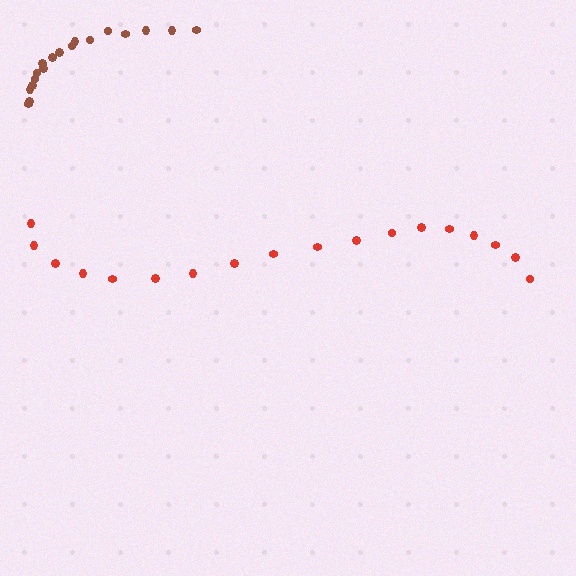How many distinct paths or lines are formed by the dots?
There are 2 distinct paths.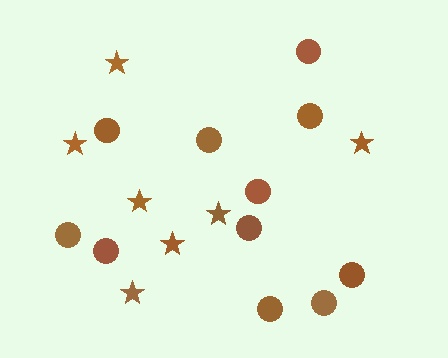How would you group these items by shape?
There are 2 groups: one group of circles (11) and one group of stars (7).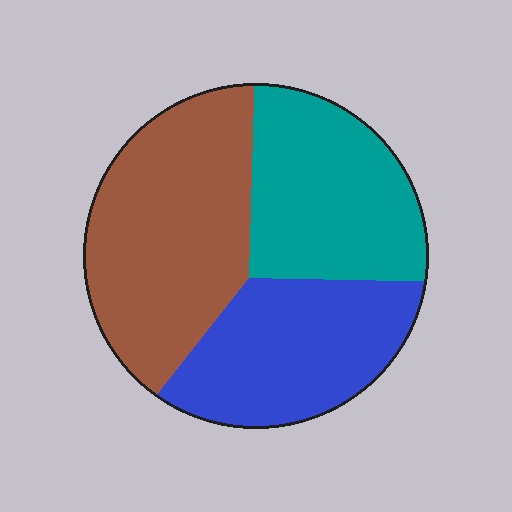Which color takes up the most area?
Brown, at roughly 40%.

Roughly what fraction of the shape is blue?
Blue covers 30% of the shape.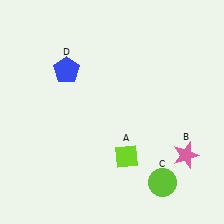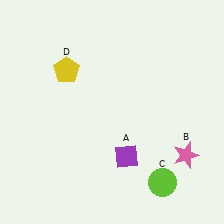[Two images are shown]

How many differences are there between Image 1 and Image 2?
There are 2 differences between the two images.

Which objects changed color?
A changed from lime to purple. D changed from blue to yellow.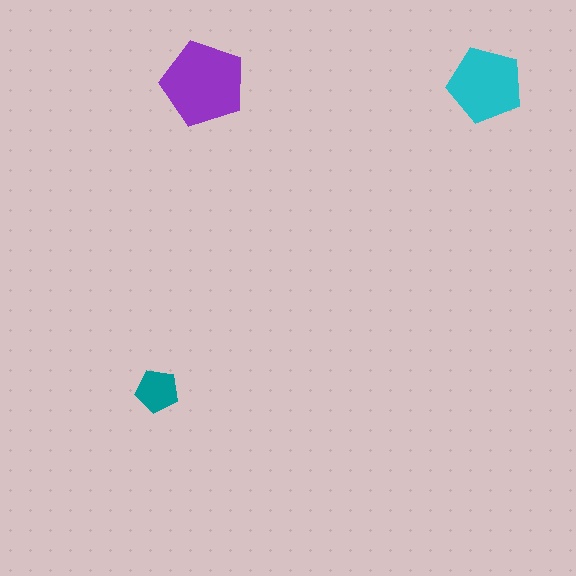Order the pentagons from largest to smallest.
the purple one, the cyan one, the teal one.